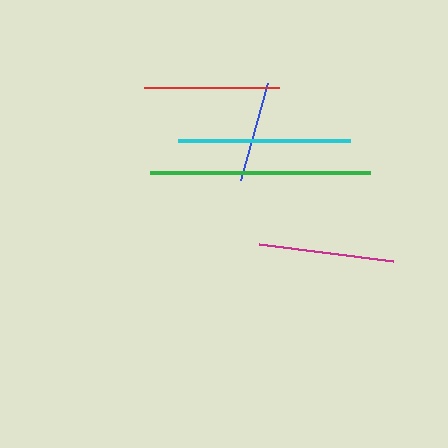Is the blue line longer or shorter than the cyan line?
The cyan line is longer than the blue line.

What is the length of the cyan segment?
The cyan segment is approximately 172 pixels long.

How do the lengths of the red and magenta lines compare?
The red and magenta lines are approximately the same length.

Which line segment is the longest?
The green line is the longest at approximately 220 pixels.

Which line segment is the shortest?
The blue line is the shortest at approximately 100 pixels.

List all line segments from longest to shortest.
From longest to shortest: green, cyan, red, magenta, blue.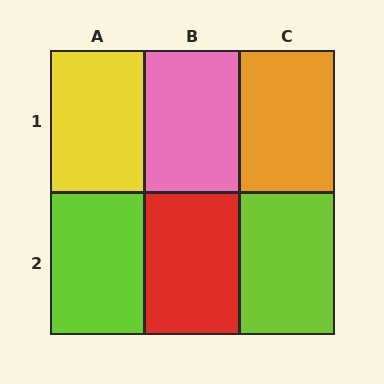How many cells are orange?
1 cell is orange.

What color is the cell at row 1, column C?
Orange.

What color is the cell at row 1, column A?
Yellow.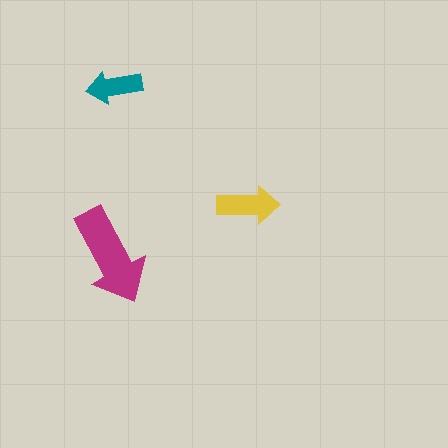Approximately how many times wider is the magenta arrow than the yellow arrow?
About 1.5 times wider.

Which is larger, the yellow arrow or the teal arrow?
The yellow one.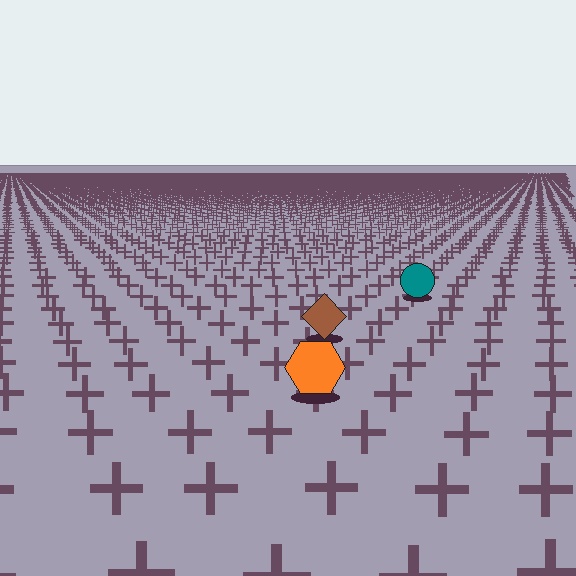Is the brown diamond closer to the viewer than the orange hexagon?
No. The orange hexagon is closer — you can tell from the texture gradient: the ground texture is coarser near it.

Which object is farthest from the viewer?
The teal circle is farthest from the viewer. It appears smaller and the ground texture around it is denser.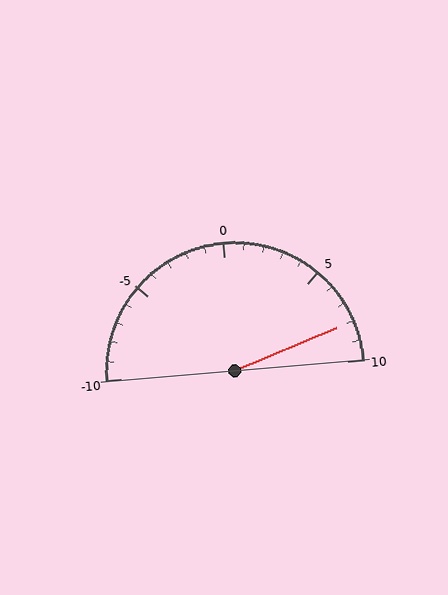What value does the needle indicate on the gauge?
The needle indicates approximately 8.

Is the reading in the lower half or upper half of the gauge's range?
The reading is in the upper half of the range (-10 to 10).